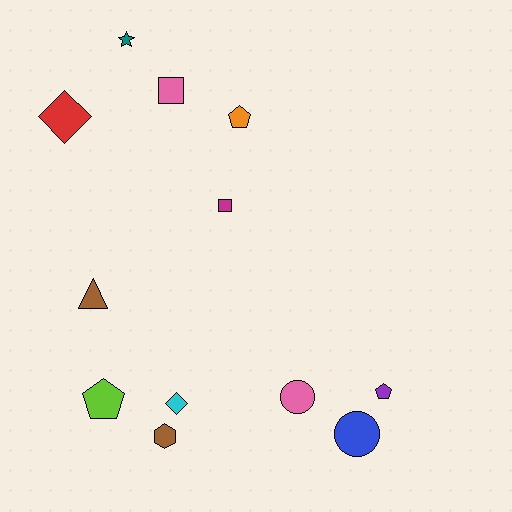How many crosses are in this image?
There are no crosses.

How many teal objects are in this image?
There is 1 teal object.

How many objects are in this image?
There are 12 objects.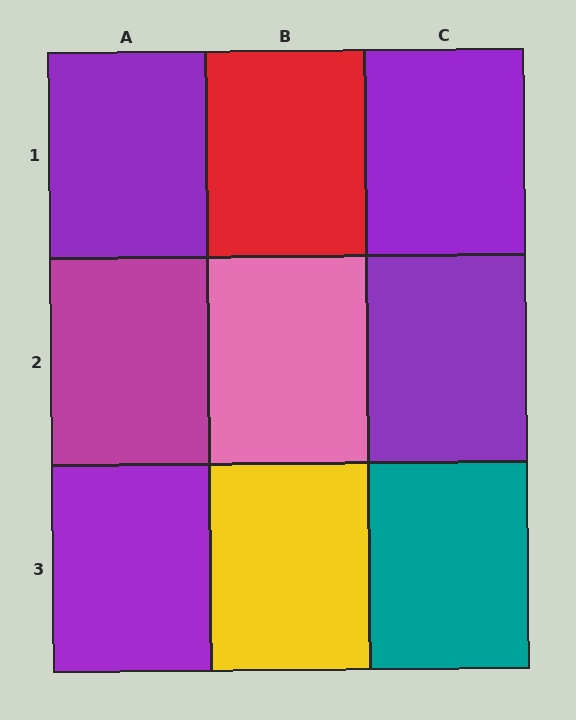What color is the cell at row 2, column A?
Magenta.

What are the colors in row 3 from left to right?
Purple, yellow, teal.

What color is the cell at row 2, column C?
Purple.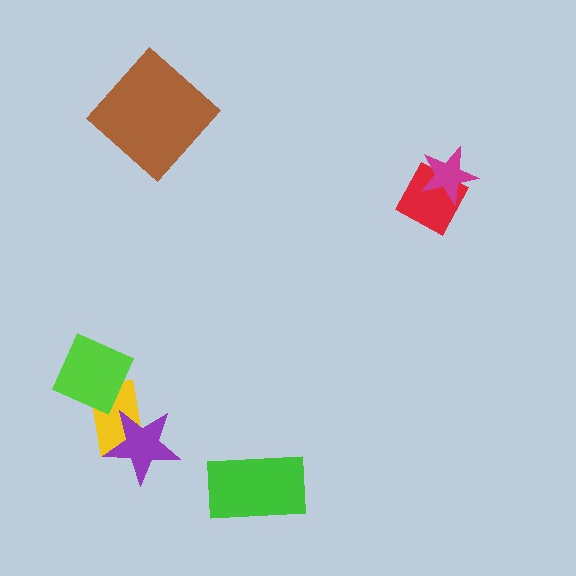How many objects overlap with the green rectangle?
0 objects overlap with the green rectangle.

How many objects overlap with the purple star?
1 object overlaps with the purple star.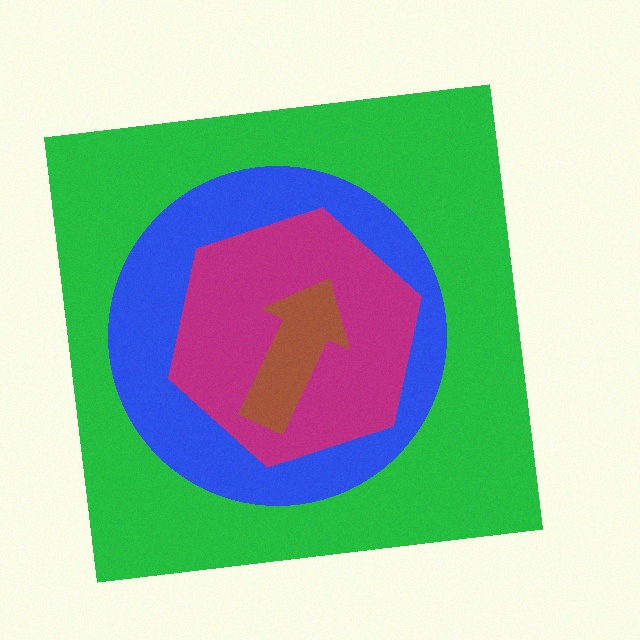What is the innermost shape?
The brown arrow.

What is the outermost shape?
The green square.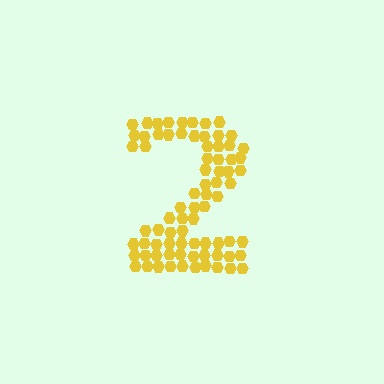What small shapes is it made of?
It is made of small hexagons.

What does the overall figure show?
The overall figure shows the digit 2.